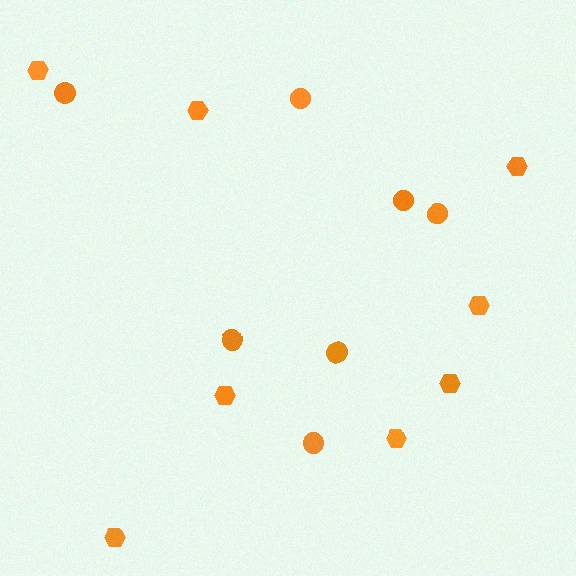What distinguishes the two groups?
There are 2 groups: one group of circles (7) and one group of hexagons (8).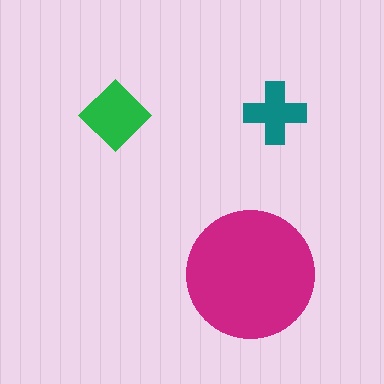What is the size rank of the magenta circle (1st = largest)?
1st.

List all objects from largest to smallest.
The magenta circle, the green diamond, the teal cross.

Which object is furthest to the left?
The green diamond is leftmost.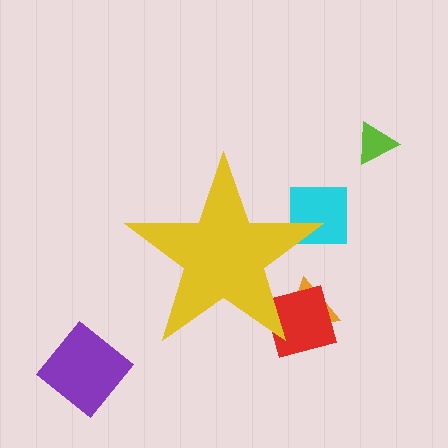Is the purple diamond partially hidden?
No, the purple diamond is fully visible.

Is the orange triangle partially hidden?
Yes, the orange triangle is partially hidden behind the yellow star.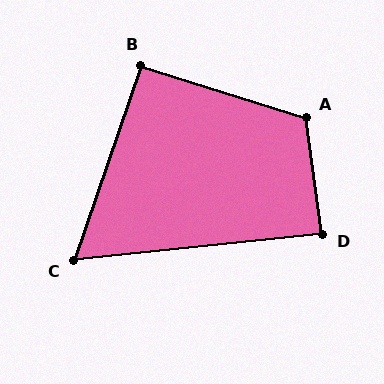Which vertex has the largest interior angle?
A, at approximately 115 degrees.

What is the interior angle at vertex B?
Approximately 91 degrees (approximately right).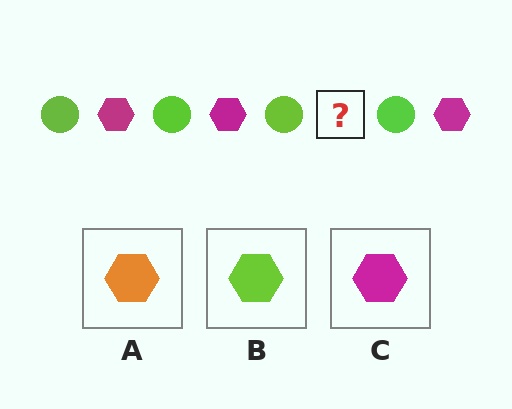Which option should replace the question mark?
Option C.